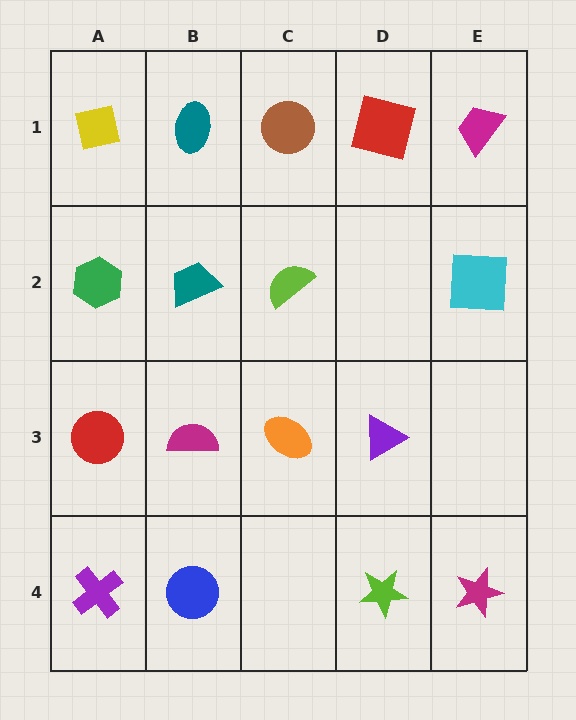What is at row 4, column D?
A lime star.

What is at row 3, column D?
A purple triangle.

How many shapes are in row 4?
4 shapes.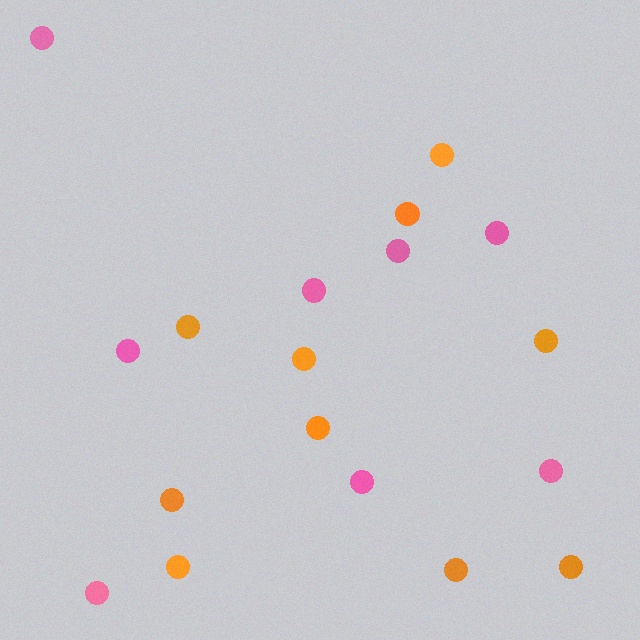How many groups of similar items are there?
There are 2 groups: one group of pink circles (8) and one group of orange circles (10).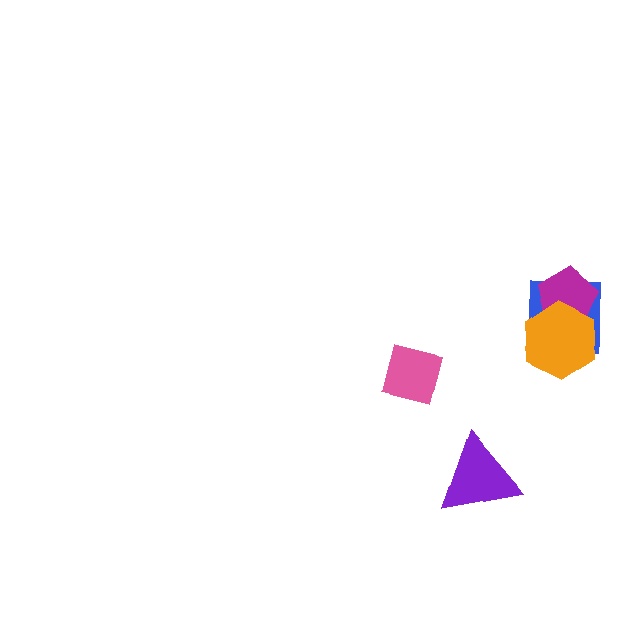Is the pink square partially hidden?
No, no other shape covers it.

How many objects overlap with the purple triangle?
0 objects overlap with the purple triangle.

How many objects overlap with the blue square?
2 objects overlap with the blue square.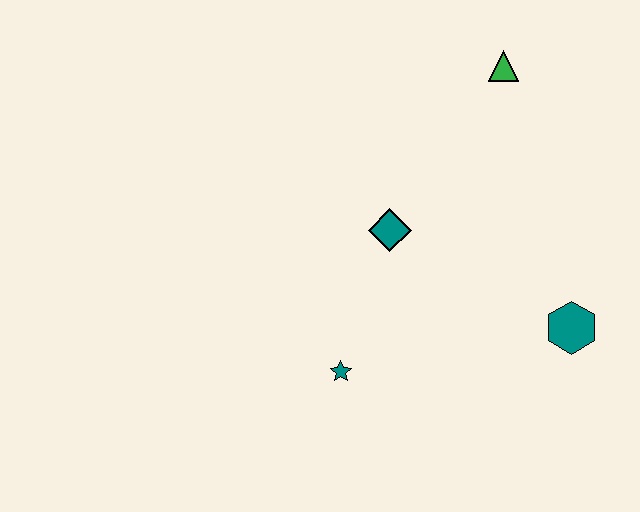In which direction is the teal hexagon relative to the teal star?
The teal hexagon is to the right of the teal star.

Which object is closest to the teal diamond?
The teal star is closest to the teal diamond.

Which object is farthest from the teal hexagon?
The green triangle is farthest from the teal hexagon.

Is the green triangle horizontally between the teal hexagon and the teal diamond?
Yes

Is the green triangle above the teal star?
Yes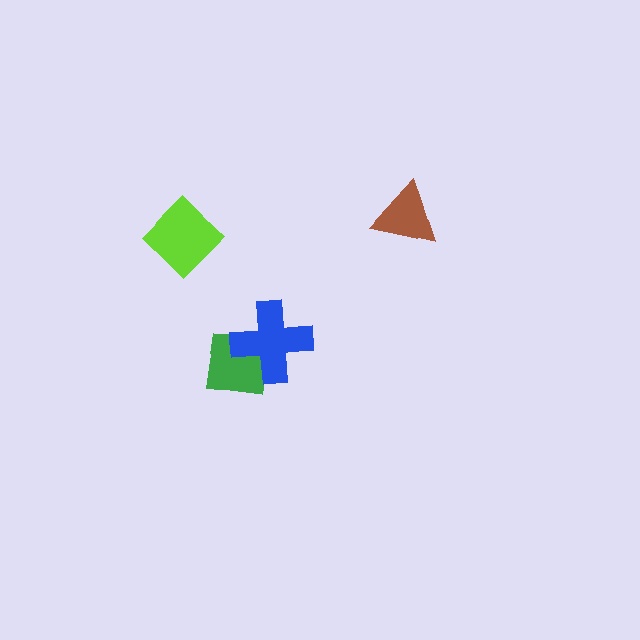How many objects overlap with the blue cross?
1 object overlaps with the blue cross.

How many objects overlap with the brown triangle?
0 objects overlap with the brown triangle.